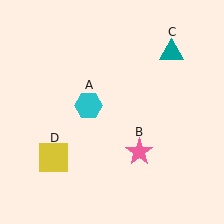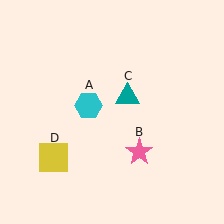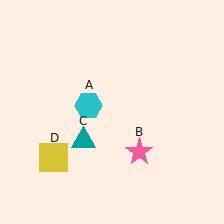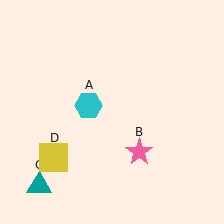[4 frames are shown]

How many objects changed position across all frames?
1 object changed position: teal triangle (object C).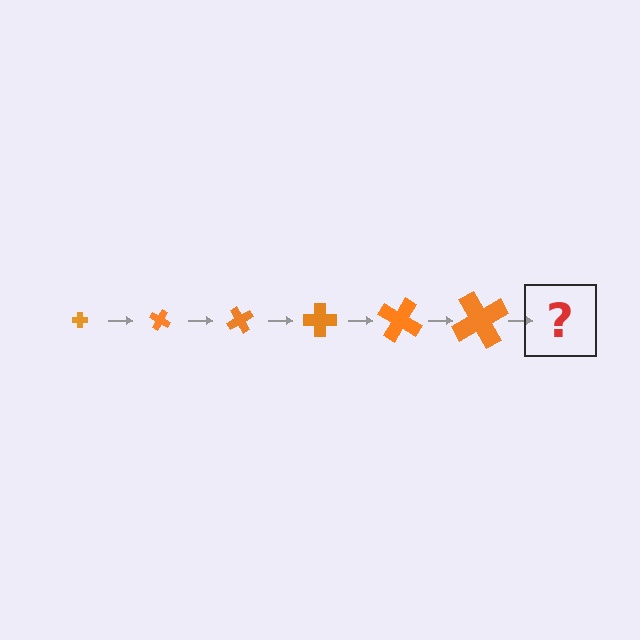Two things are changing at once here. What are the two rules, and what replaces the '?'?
The two rules are that the cross grows larger each step and it rotates 30 degrees each step. The '?' should be a cross, larger than the previous one and rotated 180 degrees from the start.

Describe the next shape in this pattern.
It should be a cross, larger than the previous one and rotated 180 degrees from the start.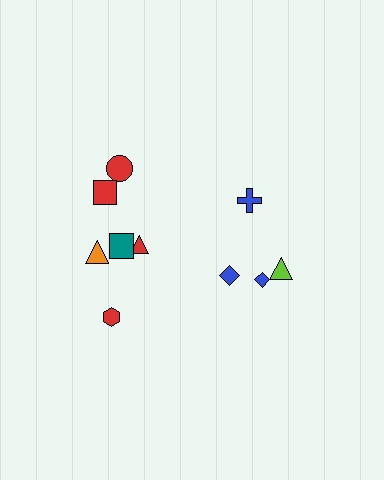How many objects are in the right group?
There are 4 objects.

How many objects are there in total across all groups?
There are 10 objects.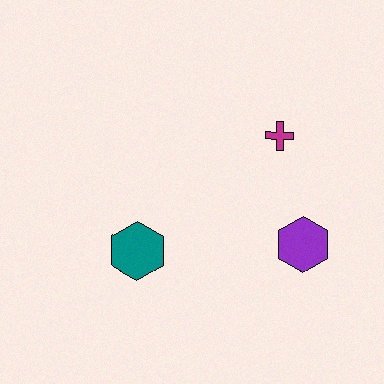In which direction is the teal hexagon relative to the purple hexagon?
The teal hexagon is to the left of the purple hexagon.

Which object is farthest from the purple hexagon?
The teal hexagon is farthest from the purple hexagon.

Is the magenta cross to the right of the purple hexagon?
No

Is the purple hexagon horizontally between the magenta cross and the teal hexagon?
No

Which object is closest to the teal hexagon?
The purple hexagon is closest to the teal hexagon.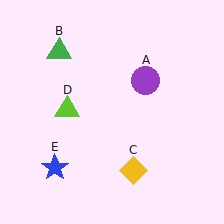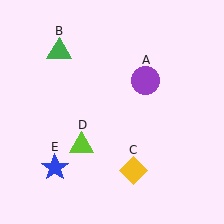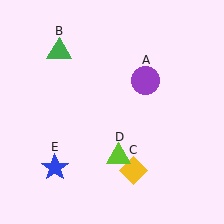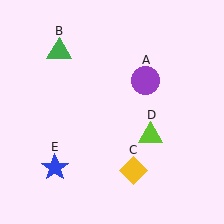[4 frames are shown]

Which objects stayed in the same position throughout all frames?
Purple circle (object A) and green triangle (object B) and yellow diamond (object C) and blue star (object E) remained stationary.